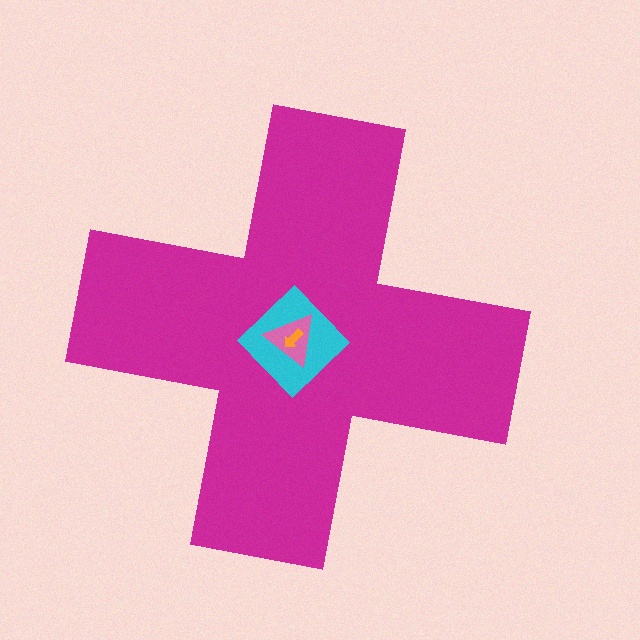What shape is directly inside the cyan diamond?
The pink triangle.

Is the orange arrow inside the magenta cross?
Yes.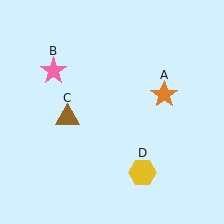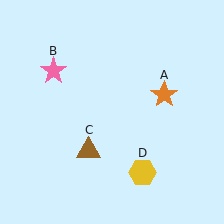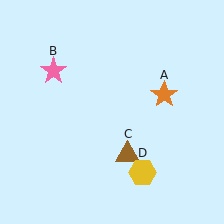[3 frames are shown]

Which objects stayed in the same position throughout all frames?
Orange star (object A) and pink star (object B) and yellow hexagon (object D) remained stationary.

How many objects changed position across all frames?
1 object changed position: brown triangle (object C).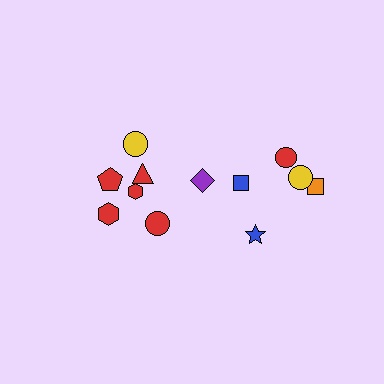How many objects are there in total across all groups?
There are 12 objects.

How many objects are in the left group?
There are 7 objects.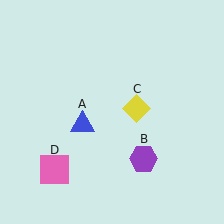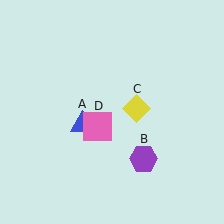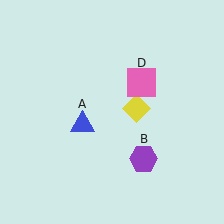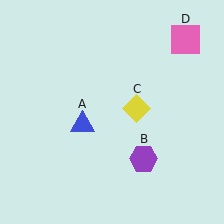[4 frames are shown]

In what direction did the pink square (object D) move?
The pink square (object D) moved up and to the right.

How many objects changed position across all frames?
1 object changed position: pink square (object D).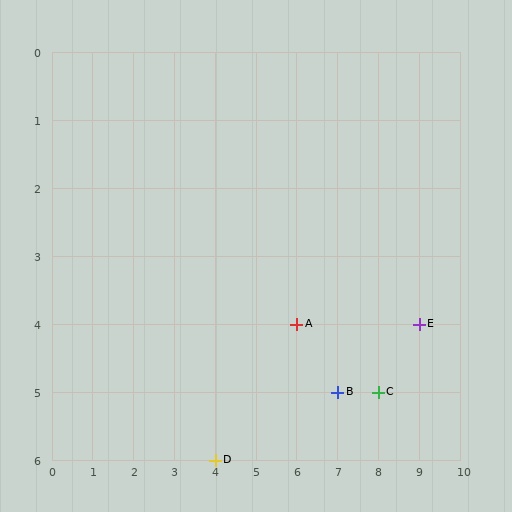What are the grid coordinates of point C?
Point C is at grid coordinates (8, 5).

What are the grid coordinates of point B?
Point B is at grid coordinates (7, 5).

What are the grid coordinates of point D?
Point D is at grid coordinates (4, 6).